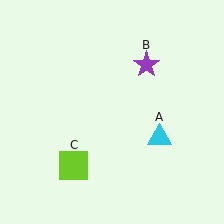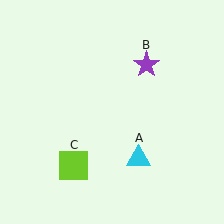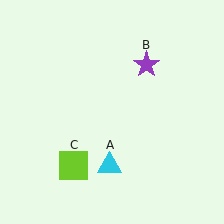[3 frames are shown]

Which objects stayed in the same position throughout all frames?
Purple star (object B) and lime square (object C) remained stationary.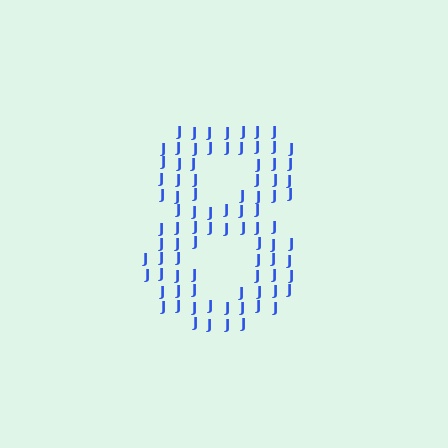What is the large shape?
The large shape is the digit 8.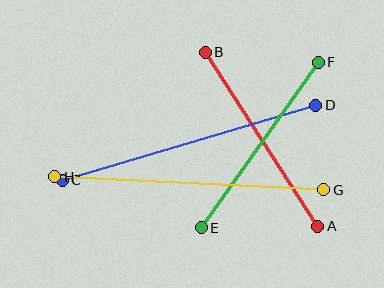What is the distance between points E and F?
The distance is approximately 203 pixels.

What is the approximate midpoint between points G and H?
The midpoint is at approximately (189, 183) pixels.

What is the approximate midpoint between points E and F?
The midpoint is at approximately (260, 145) pixels.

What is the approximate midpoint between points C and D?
The midpoint is at approximately (189, 143) pixels.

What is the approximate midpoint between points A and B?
The midpoint is at approximately (262, 139) pixels.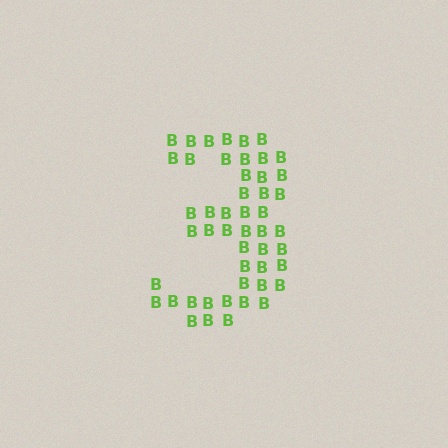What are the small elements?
The small elements are letter B's.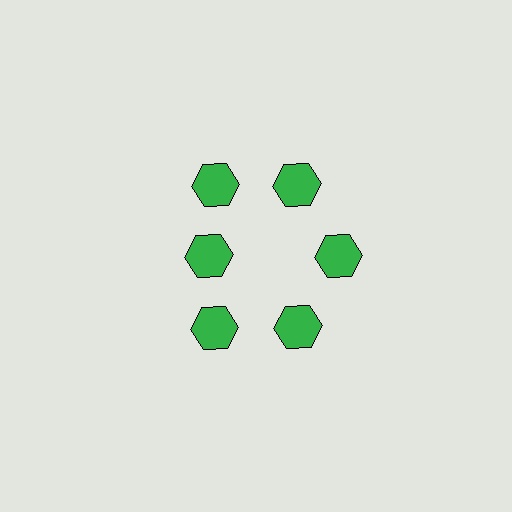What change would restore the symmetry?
The symmetry would be restored by moving it outward, back onto the ring so that all 6 hexagons sit at equal angles and equal distance from the center.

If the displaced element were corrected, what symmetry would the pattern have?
It would have 6-fold rotational symmetry — the pattern would map onto itself every 60 degrees.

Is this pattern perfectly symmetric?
No. The 6 green hexagons are arranged in a ring, but one element near the 9 o'clock position is pulled inward toward the center, breaking the 6-fold rotational symmetry.